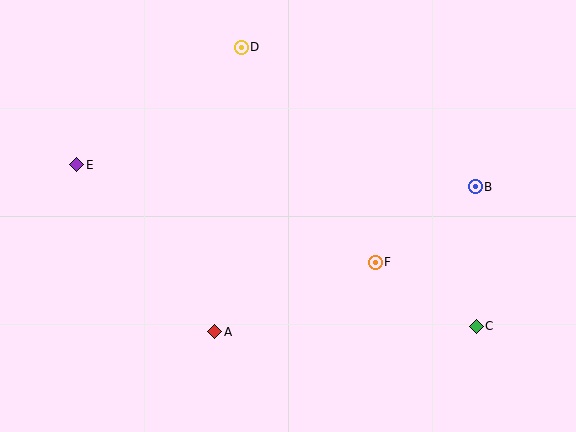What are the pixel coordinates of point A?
Point A is at (215, 332).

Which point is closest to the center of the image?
Point F at (375, 262) is closest to the center.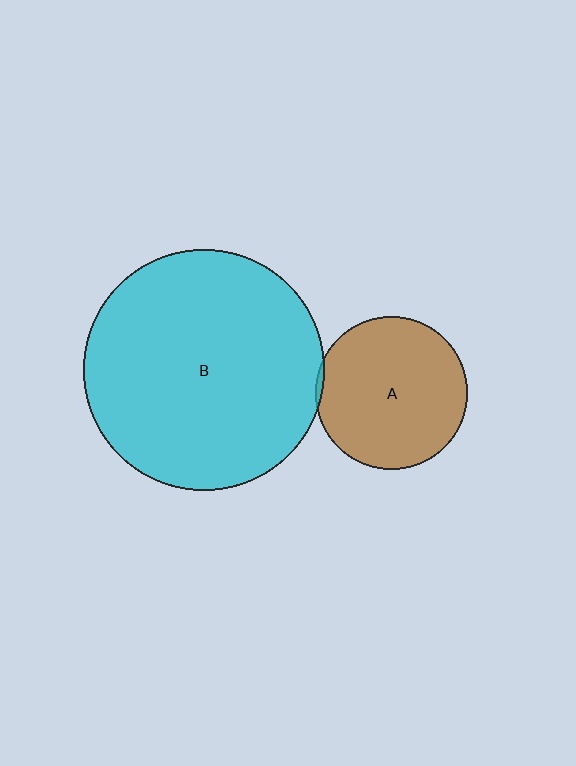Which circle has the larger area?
Circle B (cyan).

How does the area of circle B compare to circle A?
Approximately 2.5 times.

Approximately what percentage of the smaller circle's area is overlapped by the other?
Approximately 5%.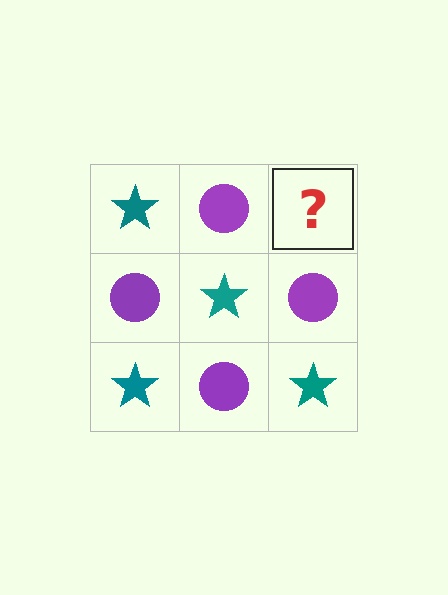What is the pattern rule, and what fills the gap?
The rule is that it alternates teal star and purple circle in a checkerboard pattern. The gap should be filled with a teal star.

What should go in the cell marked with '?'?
The missing cell should contain a teal star.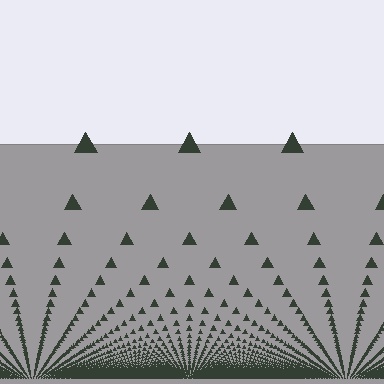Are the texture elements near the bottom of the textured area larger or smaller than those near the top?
Smaller. The gradient is inverted — elements near the bottom are smaller and denser.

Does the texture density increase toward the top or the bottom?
Density increases toward the bottom.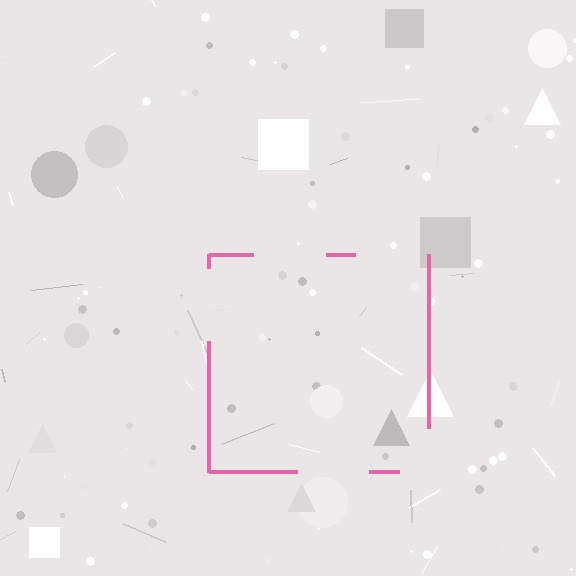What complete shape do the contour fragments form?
The contour fragments form a square.